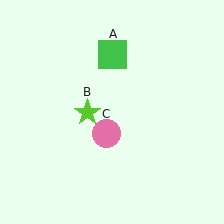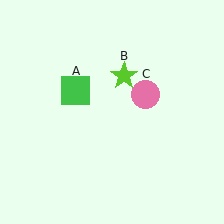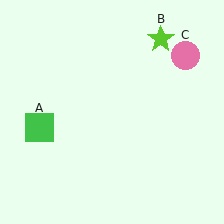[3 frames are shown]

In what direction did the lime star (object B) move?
The lime star (object B) moved up and to the right.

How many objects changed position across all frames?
3 objects changed position: green square (object A), lime star (object B), pink circle (object C).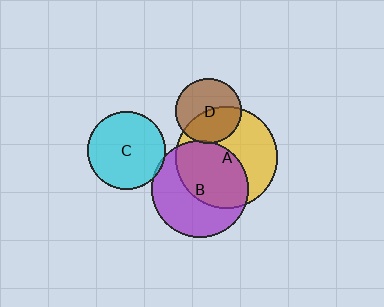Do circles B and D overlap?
Yes.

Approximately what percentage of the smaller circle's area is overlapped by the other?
Approximately 5%.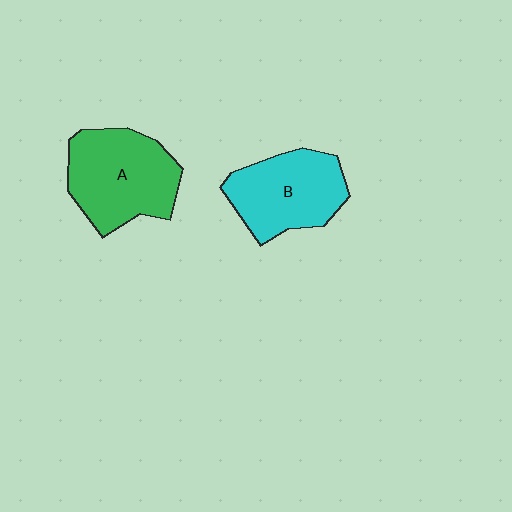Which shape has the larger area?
Shape A (green).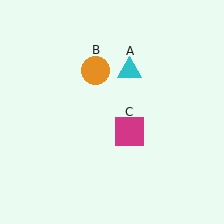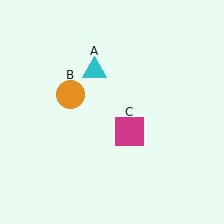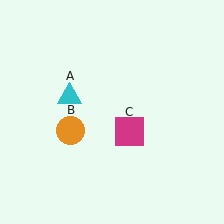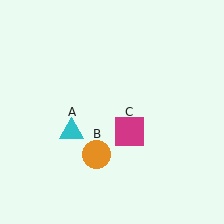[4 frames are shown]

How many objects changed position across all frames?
2 objects changed position: cyan triangle (object A), orange circle (object B).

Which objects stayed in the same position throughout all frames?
Magenta square (object C) remained stationary.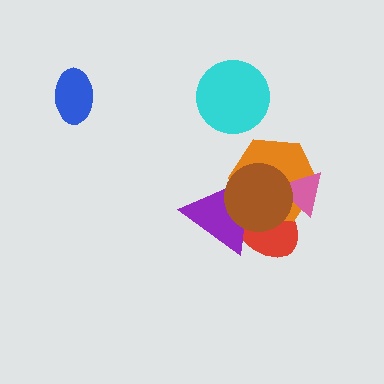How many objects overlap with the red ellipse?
4 objects overlap with the red ellipse.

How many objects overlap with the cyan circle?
0 objects overlap with the cyan circle.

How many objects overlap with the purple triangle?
3 objects overlap with the purple triangle.